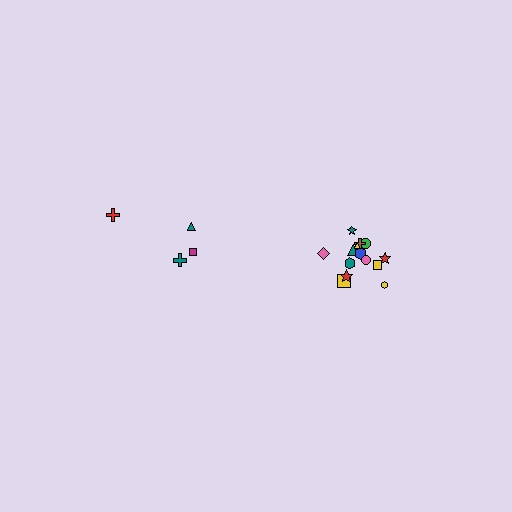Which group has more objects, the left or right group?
The right group.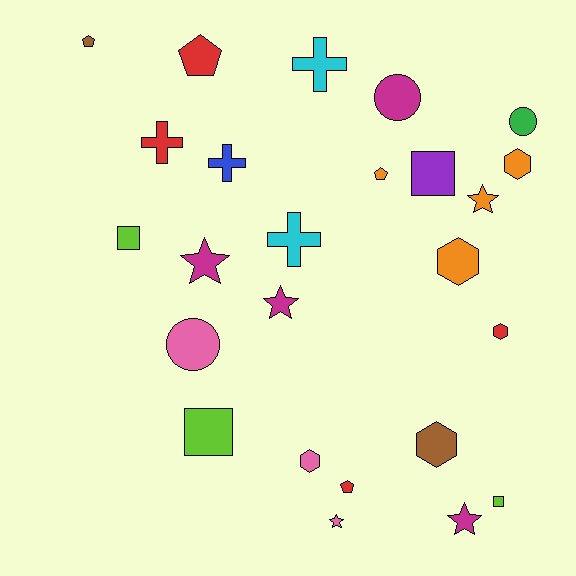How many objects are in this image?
There are 25 objects.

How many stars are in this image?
There are 5 stars.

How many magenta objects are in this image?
There are 4 magenta objects.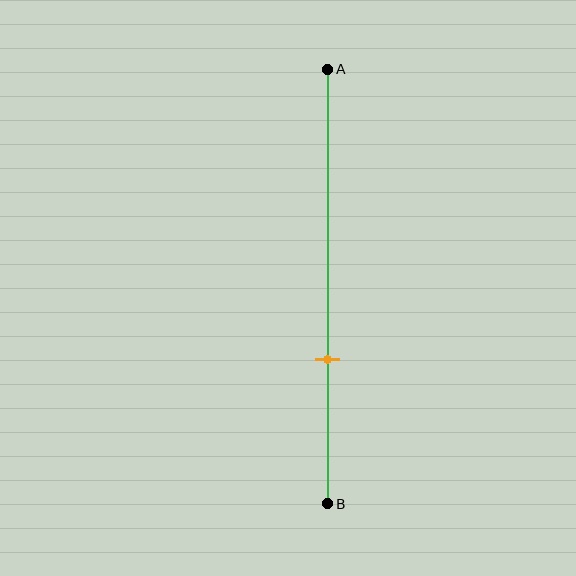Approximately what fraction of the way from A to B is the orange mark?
The orange mark is approximately 65% of the way from A to B.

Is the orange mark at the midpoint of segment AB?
No, the mark is at about 65% from A, not at the 50% midpoint.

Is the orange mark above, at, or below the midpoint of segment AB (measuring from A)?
The orange mark is below the midpoint of segment AB.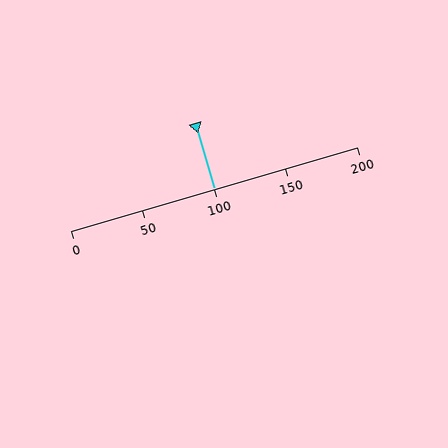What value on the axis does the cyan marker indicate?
The marker indicates approximately 100.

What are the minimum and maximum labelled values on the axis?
The axis runs from 0 to 200.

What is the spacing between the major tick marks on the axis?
The major ticks are spaced 50 apart.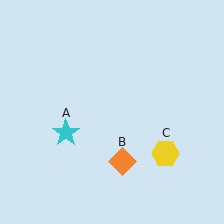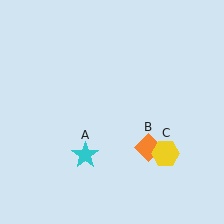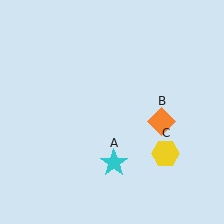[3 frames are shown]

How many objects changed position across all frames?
2 objects changed position: cyan star (object A), orange diamond (object B).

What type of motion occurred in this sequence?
The cyan star (object A), orange diamond (object B) rotated counterclockwise around the center of the scene.